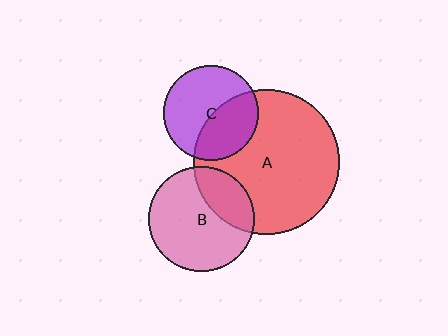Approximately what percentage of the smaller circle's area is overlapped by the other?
Approximately 40%.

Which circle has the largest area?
Circle A (red).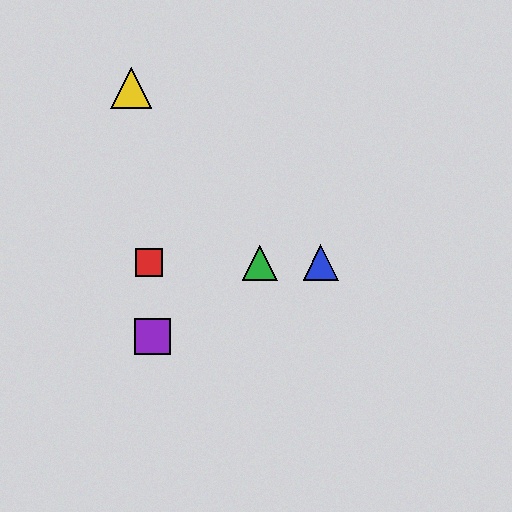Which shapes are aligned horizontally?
The red square, the blue triangle, the green triangle are aligned horizontally.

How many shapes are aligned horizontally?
3 shapes (the red square, the blue triangle, the green triangle) are aligned horizontally.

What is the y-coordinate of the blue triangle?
The blue triangle is at y≈263.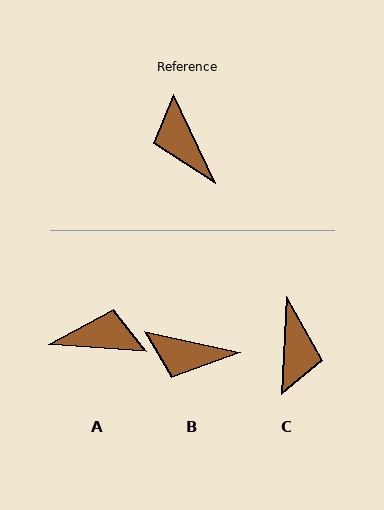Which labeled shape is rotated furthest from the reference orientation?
C, about 152 degrees away.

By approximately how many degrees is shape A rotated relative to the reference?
Approximately 119 degrees clockwise.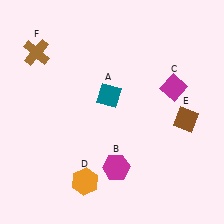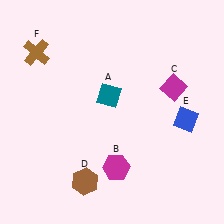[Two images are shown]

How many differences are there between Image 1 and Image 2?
There are 2 differences between the two images.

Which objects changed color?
D changed from orange to brown. E changed from brown to blue.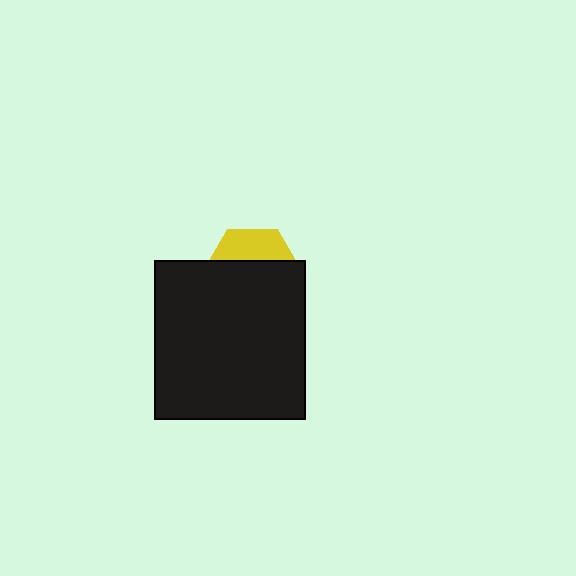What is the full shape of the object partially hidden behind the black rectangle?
The partially hidden object is a yellow hexagon.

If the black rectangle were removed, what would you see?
You would see the complete yellow hexagon.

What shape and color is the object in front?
The object in front is a black rectangle.